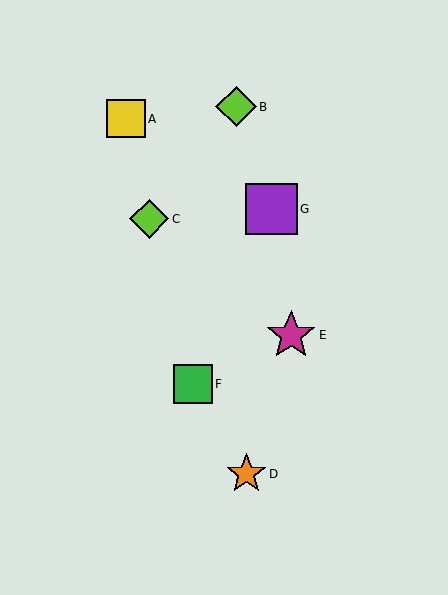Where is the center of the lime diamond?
The center of the lime diamond is at (149, 219).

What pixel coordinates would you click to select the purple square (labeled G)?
Click at (271, 209) to select the purple square G.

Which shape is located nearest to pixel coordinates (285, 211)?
The purple square (labeled G) at (271, 209) is nearest to that location.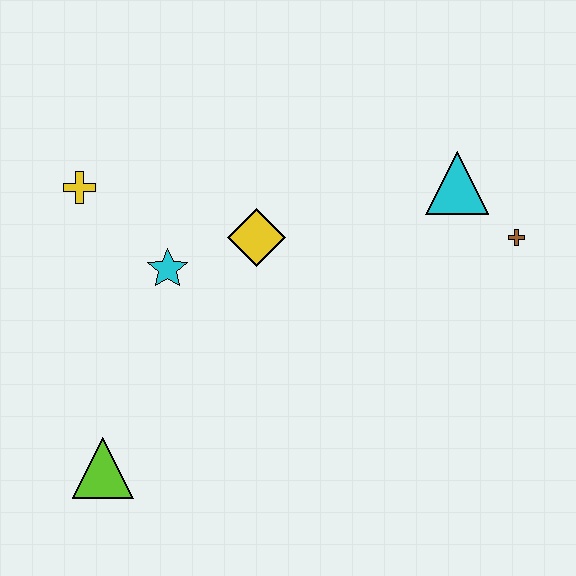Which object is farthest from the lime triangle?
The brown cross is farthest from the lime triangle.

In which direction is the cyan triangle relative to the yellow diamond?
The cyan triangle is to the right of the yellow diamond.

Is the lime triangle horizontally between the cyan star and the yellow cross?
Yes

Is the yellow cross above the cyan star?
Yes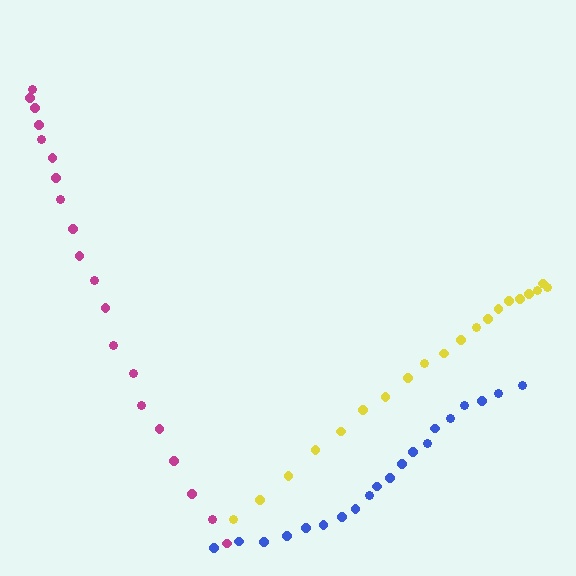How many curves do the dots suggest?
There are 3 distinct paths.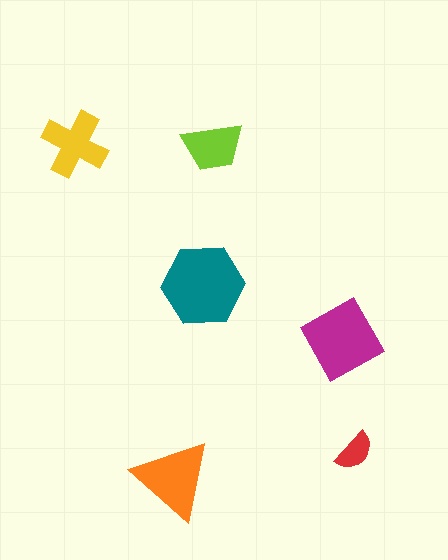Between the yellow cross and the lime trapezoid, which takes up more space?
The yellow cross.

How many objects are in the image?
There are 6 objects in the image.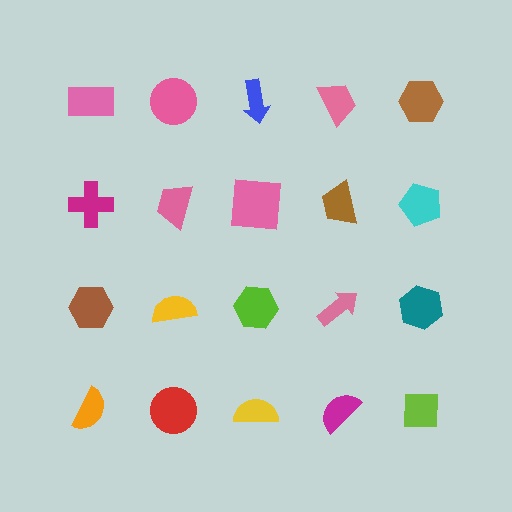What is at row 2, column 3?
A pink square.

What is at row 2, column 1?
A magenta cross.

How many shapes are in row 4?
5 shapes.